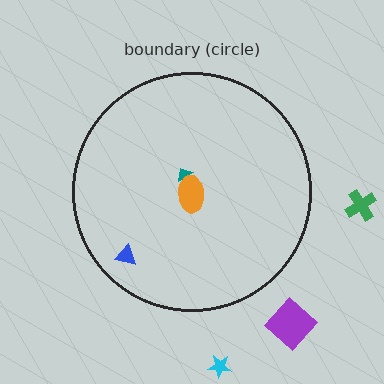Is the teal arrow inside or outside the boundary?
Inside.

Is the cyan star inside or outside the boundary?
Outside.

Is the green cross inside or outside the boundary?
Outside.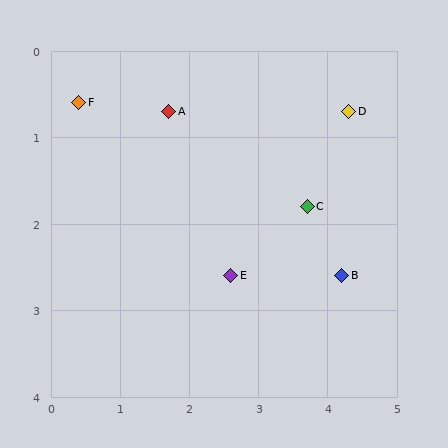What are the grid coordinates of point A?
Point A is at approximately (1.7, 0.7).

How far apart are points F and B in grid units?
Points F and B are about 4.3 grid units apart.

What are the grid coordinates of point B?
Point B is at approximately (4.2, 2.6).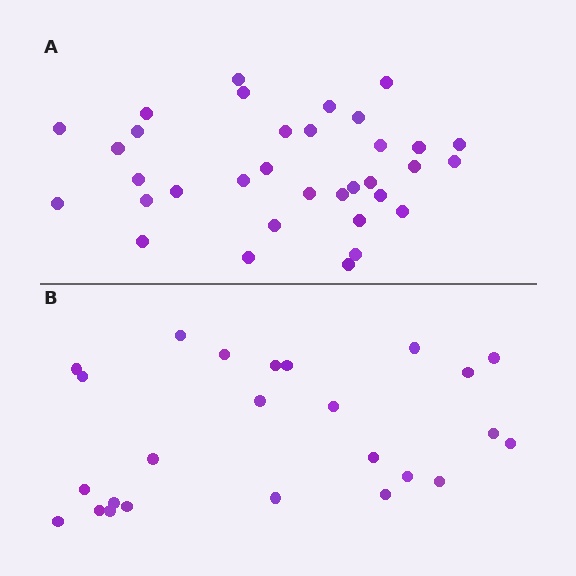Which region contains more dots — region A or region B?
Region A (the top region) has more dots.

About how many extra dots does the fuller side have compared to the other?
Region A has roughly 8 or so more dots than region B.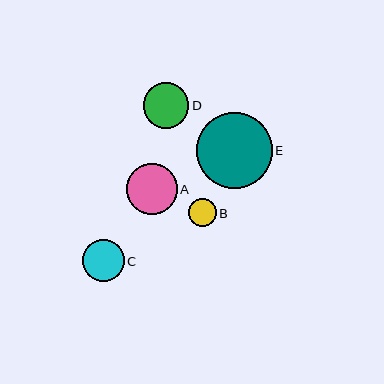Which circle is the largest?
Circle E is the largest with a size of approximately 76 pixels.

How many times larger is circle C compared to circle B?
Circle C is approximately 1.5 times the size of circle B.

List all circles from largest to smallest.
From largest to smallest: E, A, D, C, B.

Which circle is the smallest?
Circle B is the smallest with a size of approximately 28 pixels.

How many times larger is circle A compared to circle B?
Circle A is approximately 1.8 times the size of circle B.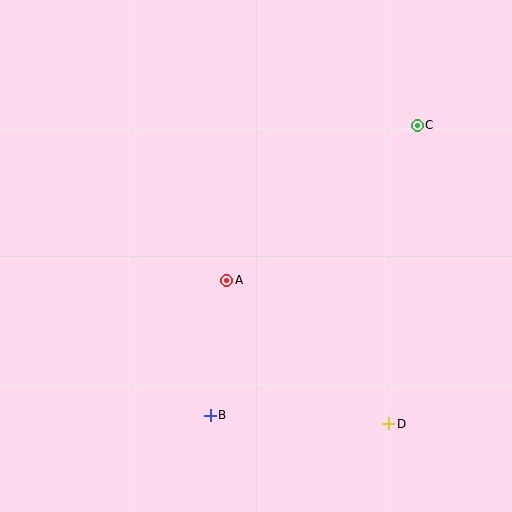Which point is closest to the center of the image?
Point A at (227, 280) is closest to the center.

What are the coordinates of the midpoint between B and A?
The midpoint between B and A is at (218, 348).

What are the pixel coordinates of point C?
Point C is at (417, 125).